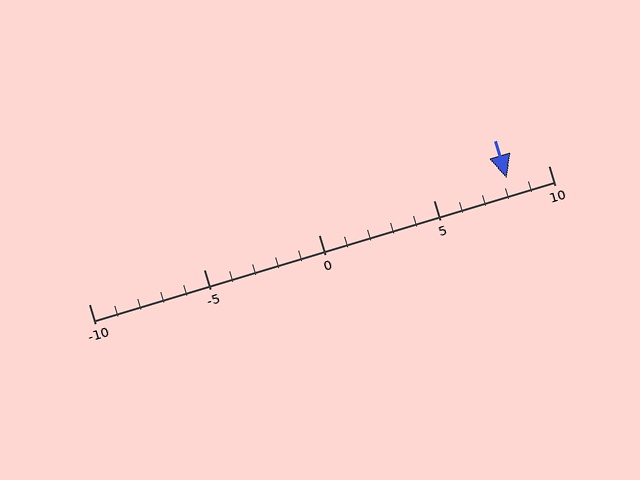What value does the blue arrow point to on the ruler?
The blue arrow points to approximately 8.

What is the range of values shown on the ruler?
The ruler shows values from -10 to 10.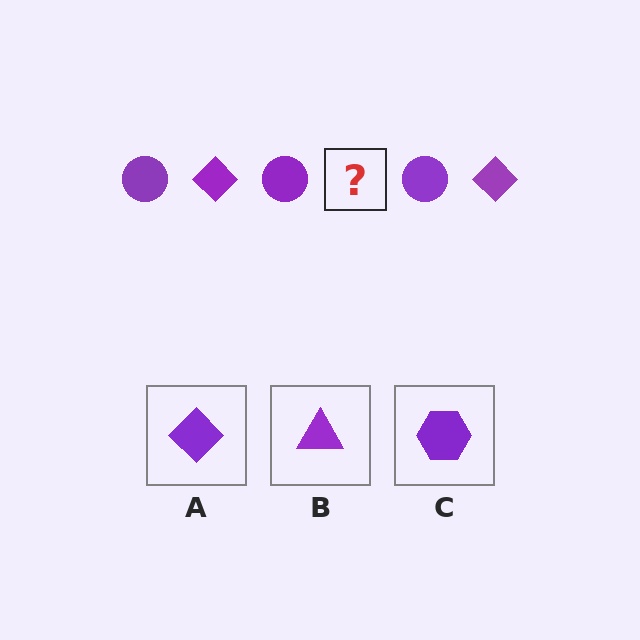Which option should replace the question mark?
Option A.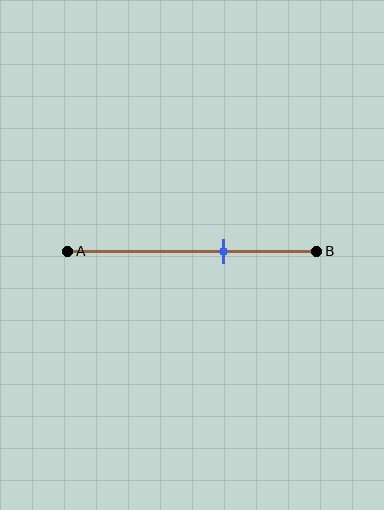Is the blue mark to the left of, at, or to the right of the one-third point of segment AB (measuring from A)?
The blue mark is to the right of the one-third point of segment AB.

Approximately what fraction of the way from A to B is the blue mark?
The blue mark is approximately 65% of the way from A to B.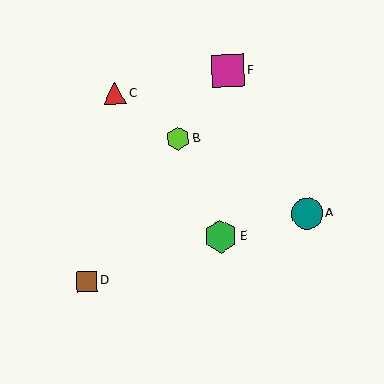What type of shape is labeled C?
Shape C is a red triangle.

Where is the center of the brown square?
The center of the brown square is at (87, 281).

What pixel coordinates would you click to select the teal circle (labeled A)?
Click at (307, 213) to select the teal circle A.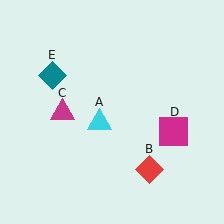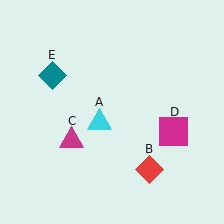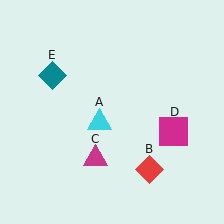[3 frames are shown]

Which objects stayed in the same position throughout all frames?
Cyan triangle (object A) and red diamond (object B) and magenta square (object D) and teal diamond (object E) remained stationary.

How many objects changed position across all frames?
1 object changed position: magenta triangle (object C).